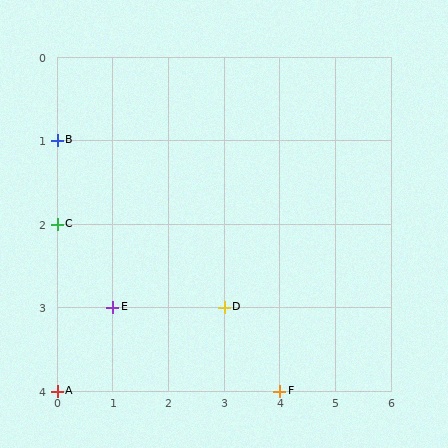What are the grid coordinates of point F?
Point F is at grid coordinates (4, 4).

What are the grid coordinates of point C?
Point C is at grid coordinates (0, 2).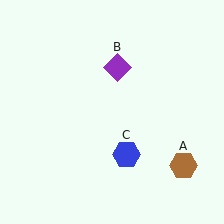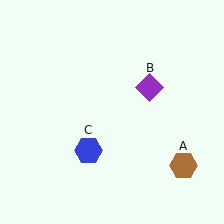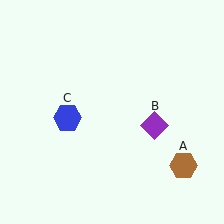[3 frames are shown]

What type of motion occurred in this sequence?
The purple diamond (object B), blue hexagon (object C) rotated clockwise around the center of the scene.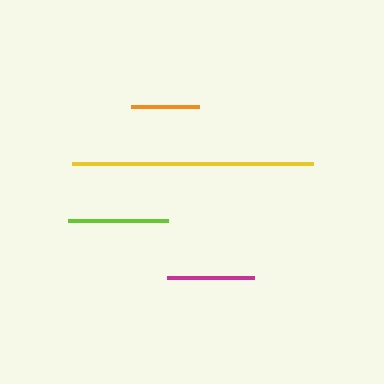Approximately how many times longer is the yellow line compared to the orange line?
The yellow line is approximately 3.6 times the length of the orange line.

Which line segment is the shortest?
The orange line is the shortest at approximately 68 pixels.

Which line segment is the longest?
The yellow line is the longest at approximately 241 pixels.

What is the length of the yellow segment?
The yellow segment is approximately 241 pixels long.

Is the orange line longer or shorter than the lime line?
The lime line is longer than the orange line.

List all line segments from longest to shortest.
From longest to shortest: yellow, lime, magenta, orange.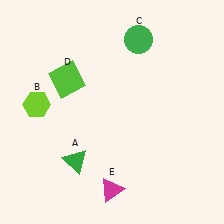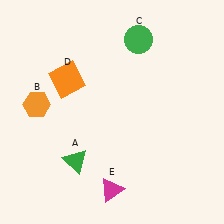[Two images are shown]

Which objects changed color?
B changed from lime to orange. D changed from lime to orange.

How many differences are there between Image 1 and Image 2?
There are 2 differences between the two images.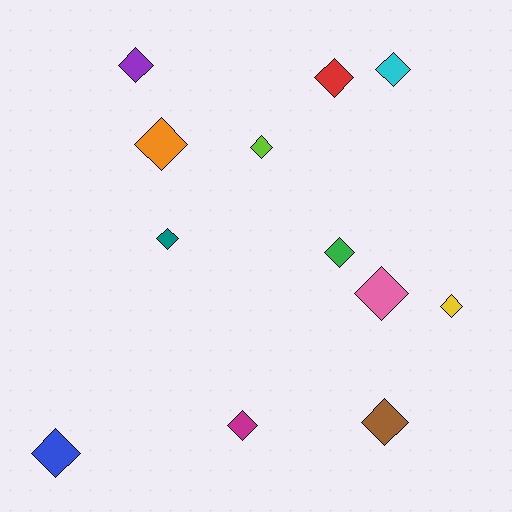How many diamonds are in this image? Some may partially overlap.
There are 12 diamonds.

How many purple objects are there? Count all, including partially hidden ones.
There is 1 purple object.